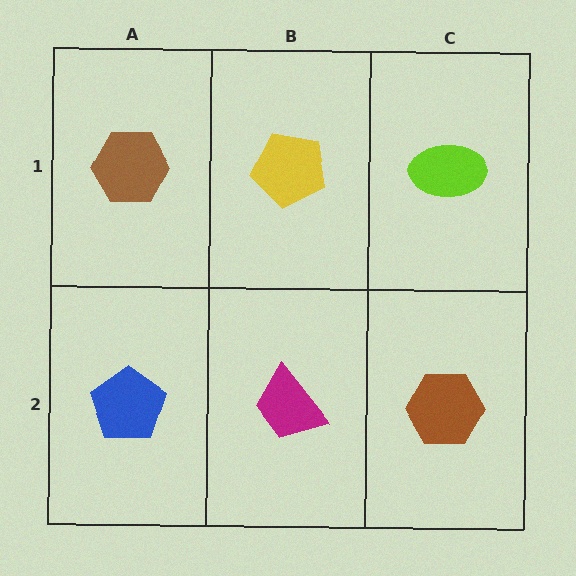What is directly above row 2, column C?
A lime ellipse.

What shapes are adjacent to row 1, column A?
A blue pentagon (row 2, column A), a yellow pentagon (row 1, column B).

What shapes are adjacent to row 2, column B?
A yellow pentagon (row 1, column B), a blue pentagon (row 2, column A), a brown hexagon (row 2, column C).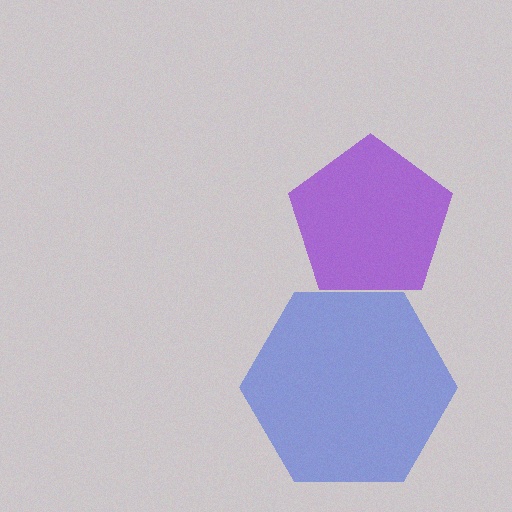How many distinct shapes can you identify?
There are 2 distinct shapes: a blue hexagon, a purple pentagon.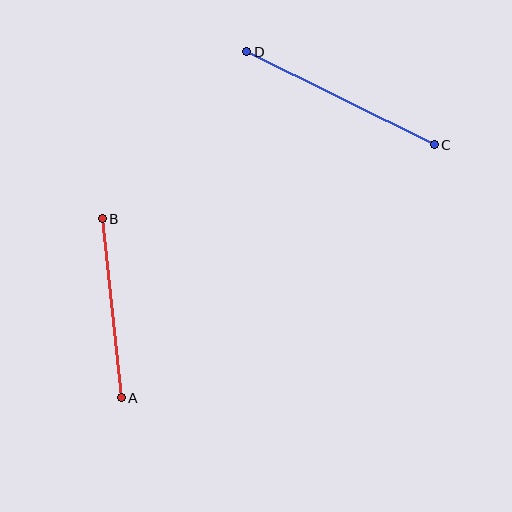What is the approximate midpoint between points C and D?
The midpoint is at approximately (340, 98) pixels.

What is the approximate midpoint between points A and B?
The midpoint is at approximately (112, 308) pixels.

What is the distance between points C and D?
The distance is approximately 209 pixels.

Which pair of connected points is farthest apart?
Points C and D are farthest apart.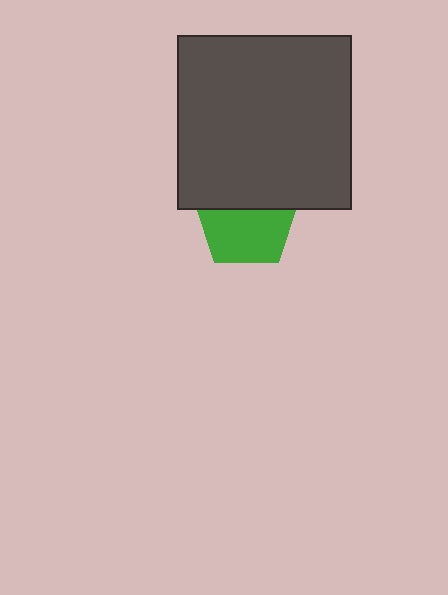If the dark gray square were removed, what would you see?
You would see the complete green pentagon.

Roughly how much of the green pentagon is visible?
About half of it is visible (roughly 61%).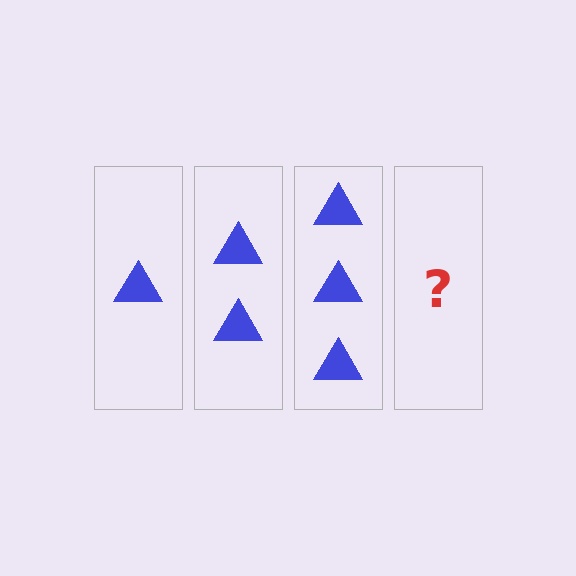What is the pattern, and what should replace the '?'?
The pattern is that each step adds one more triangle. The '?' should be 4 triangles.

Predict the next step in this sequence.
The next step is 4 triangles.